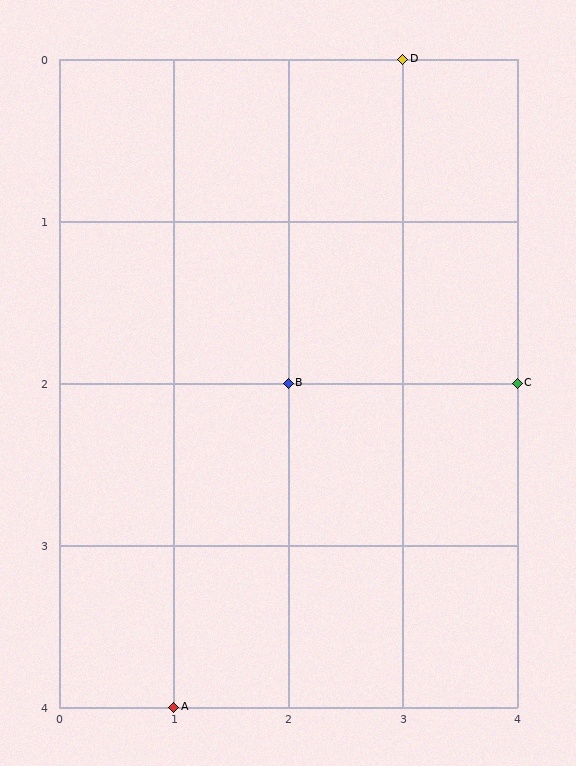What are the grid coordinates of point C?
Point C is at grid coordinates (4, 2).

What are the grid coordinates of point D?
Point D is at grid coordinates (3, 0).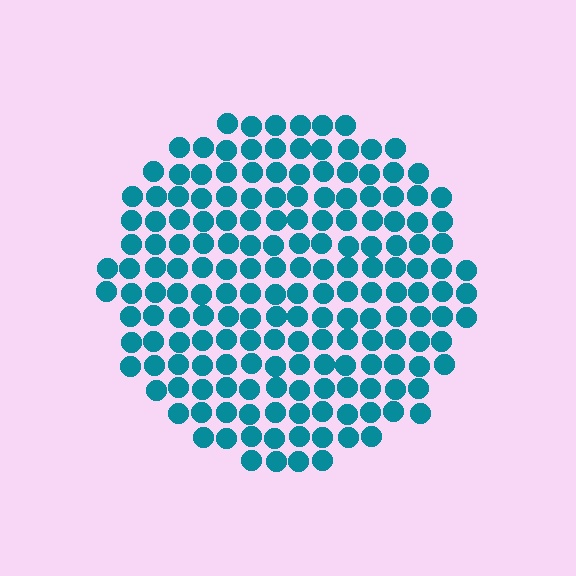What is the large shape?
The large shape is a circle.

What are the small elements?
The small elements are circles.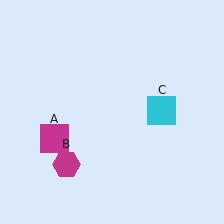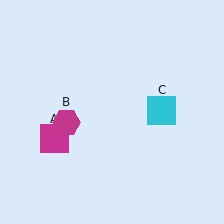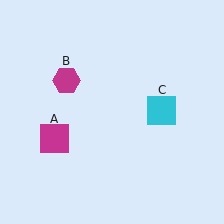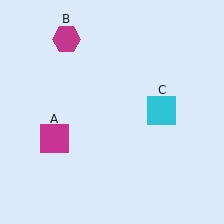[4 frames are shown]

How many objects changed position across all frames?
1 object changed position: magenta hexagon (object B).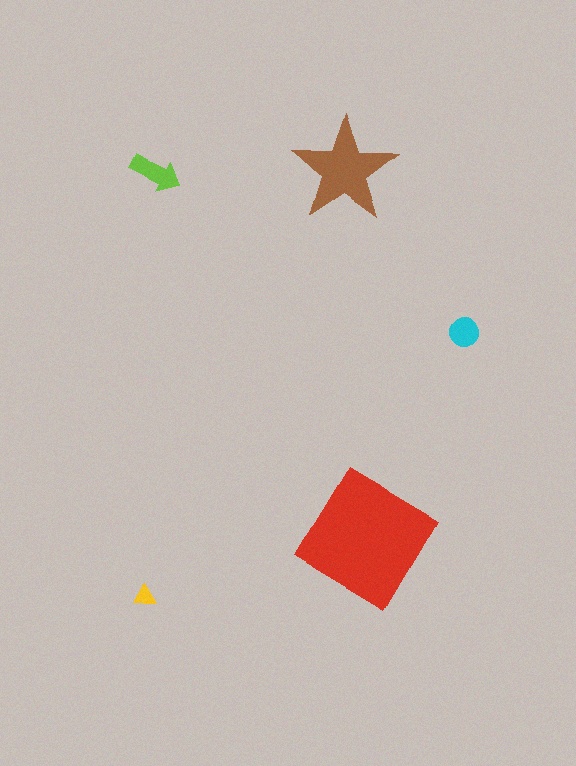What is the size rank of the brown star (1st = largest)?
2nd.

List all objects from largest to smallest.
The red diamond, the brown star, the lime arrow, the cyan circle, the yellow triangle.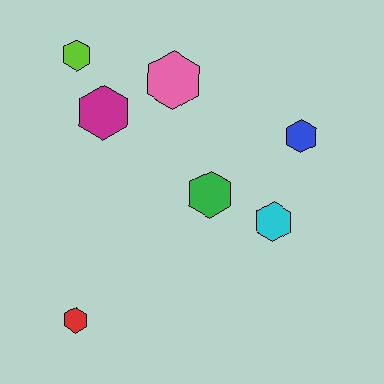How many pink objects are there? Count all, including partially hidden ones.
There is 1 pink object.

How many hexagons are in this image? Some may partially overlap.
There are 7 hexagons.